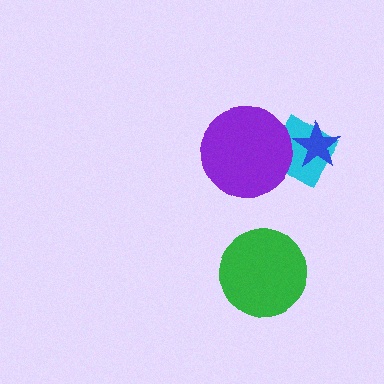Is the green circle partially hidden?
No, no other shape covers it.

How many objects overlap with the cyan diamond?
2 objects overlap with the cyan diamond.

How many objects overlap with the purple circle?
1 object overlaps with the purple circle.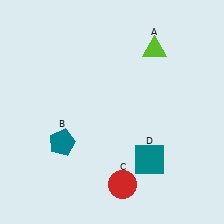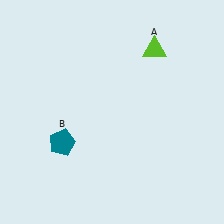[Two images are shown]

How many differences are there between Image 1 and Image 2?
There are 2 differences between the two images.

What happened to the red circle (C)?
The red circle (C) was removed in Image 2. It was in the bottom-right area of Image 1.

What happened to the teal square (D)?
The teal square (D) was removed in Image 2. It was in the bottom-right area of Image 1.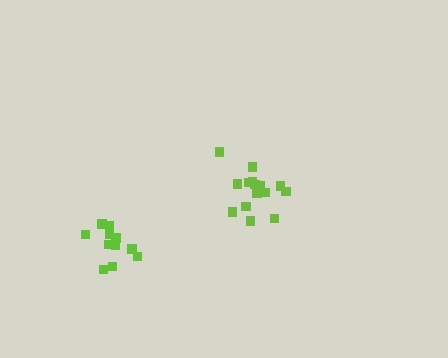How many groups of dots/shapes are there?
There are 2 groups.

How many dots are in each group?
Group 1: 11 dots, Group 2: 15 dots (26 total).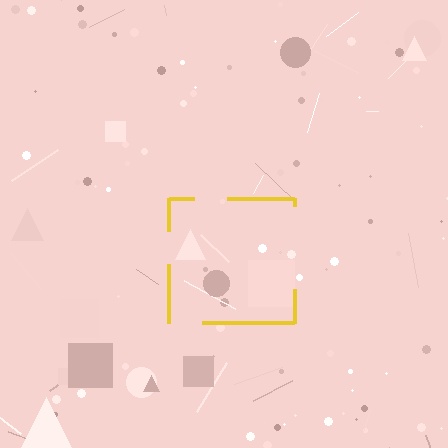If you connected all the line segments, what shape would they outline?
They would outline a square.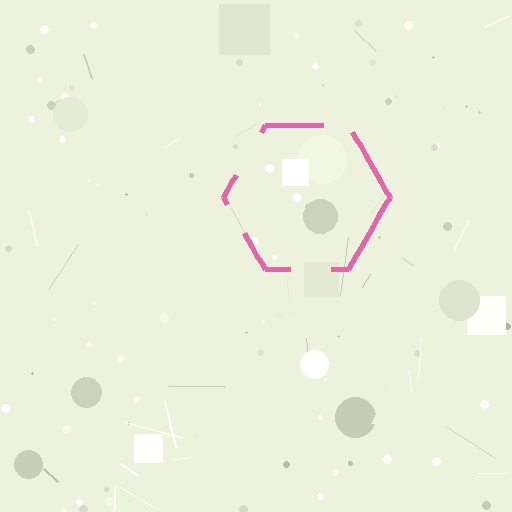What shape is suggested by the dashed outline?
The dashed outline suggests a hexagon.